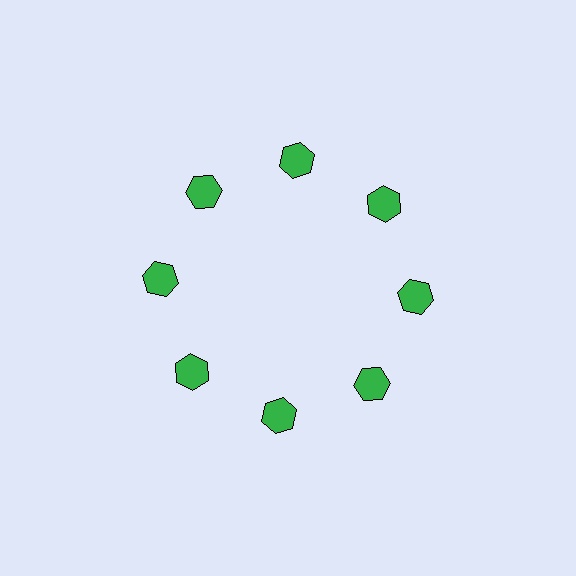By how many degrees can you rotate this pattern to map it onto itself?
The pattern maps onto itself every 45 degrees of rotation.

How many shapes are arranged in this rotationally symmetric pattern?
There are 8 shapes, arranged in 8 groups of 1.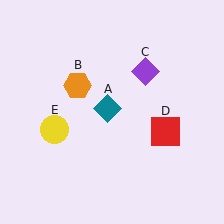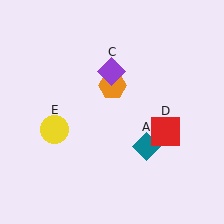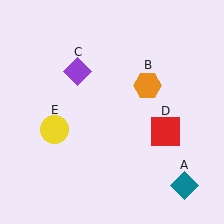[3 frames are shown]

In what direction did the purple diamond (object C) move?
The purple diamond (object C) moved left.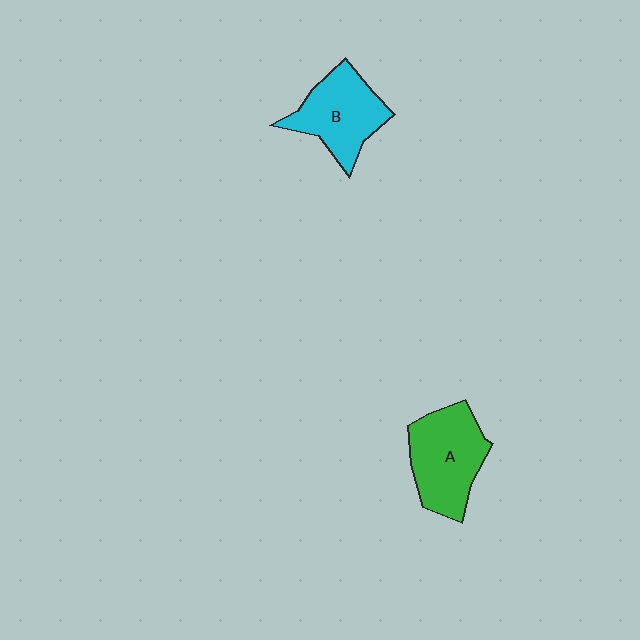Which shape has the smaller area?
Shape B (cyan).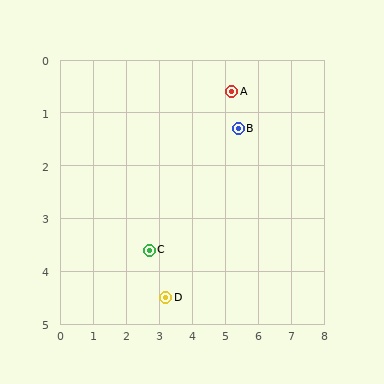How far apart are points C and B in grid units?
Points C and B are about 3.5 grid units apart.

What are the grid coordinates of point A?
Point A is at approximately (5.2, 0.6).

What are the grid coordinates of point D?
Point D is at approximately (3.2, 4.5).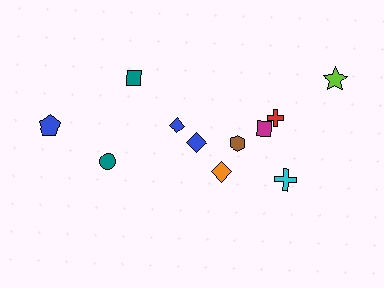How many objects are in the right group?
There are 8 objects.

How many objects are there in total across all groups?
There are 11 objects.